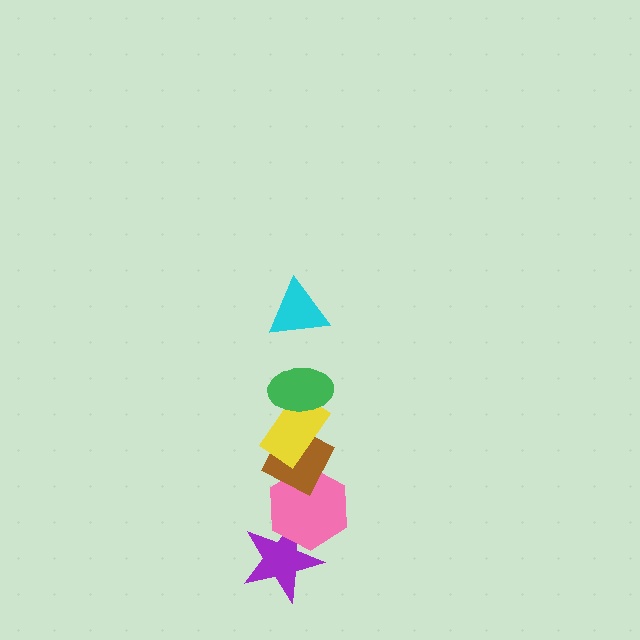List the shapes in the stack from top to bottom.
From top to bottom: the cyan triangle, the green ellipse, the yellow rectangle, the brown diamond, the pink hexagon, the purple star.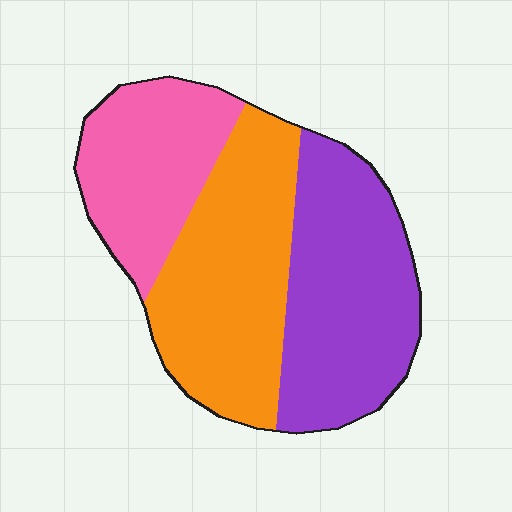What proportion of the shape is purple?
Purple takes up about three eighths (3/8) of the shape.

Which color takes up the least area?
Pink, at roughly 25%.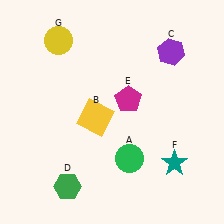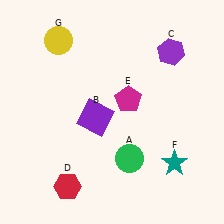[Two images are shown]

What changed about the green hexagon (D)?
In Image 1, D is green. In Image 2, it changed to red.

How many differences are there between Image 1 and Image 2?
There are 2 differences between the two images.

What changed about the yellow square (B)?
In Image 1, B is yellow. In Image 2, it changed to purple.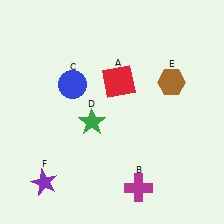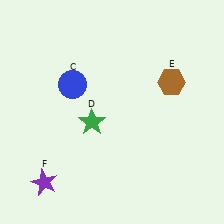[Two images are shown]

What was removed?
The red square (A), the magenta cross (B) were removed in Image 2.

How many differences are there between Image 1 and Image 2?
There are 2 differences between the two images.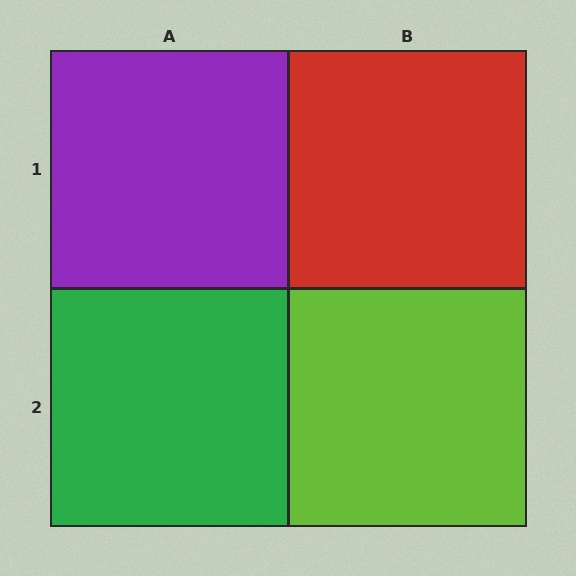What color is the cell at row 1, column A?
Purple.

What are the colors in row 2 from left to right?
Green, lime.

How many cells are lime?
1 cell is lime.